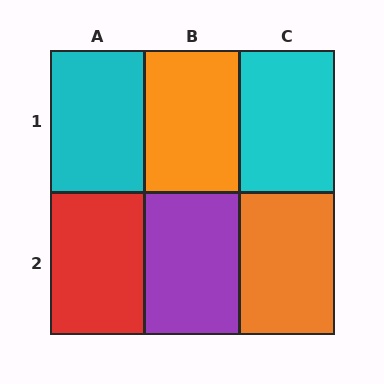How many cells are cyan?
2 cells are cyan.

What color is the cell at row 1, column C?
Cyan.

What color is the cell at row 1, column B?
Orange.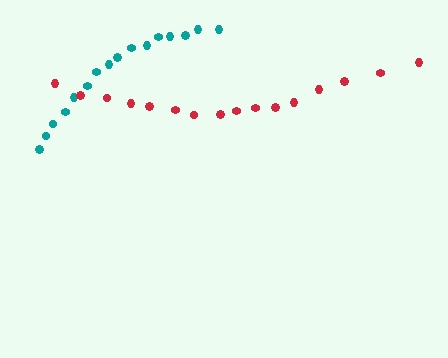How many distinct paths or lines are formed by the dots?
There are 2 distinct paths.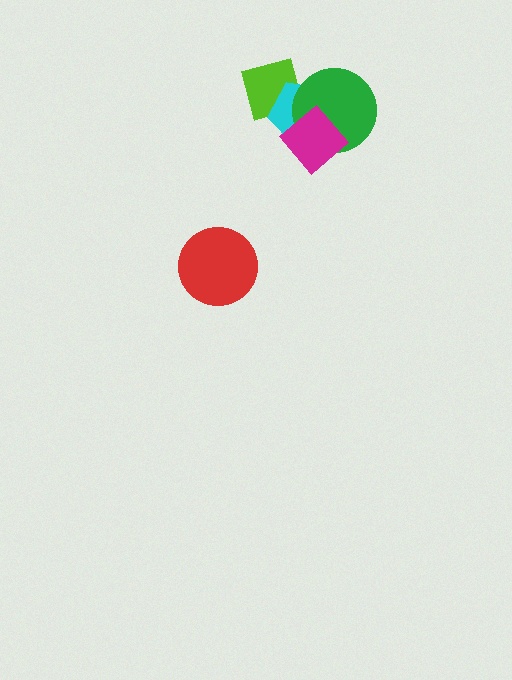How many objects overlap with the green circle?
2 objects overlap with the green circle.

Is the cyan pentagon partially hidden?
Yes, it is partially covered by another shape.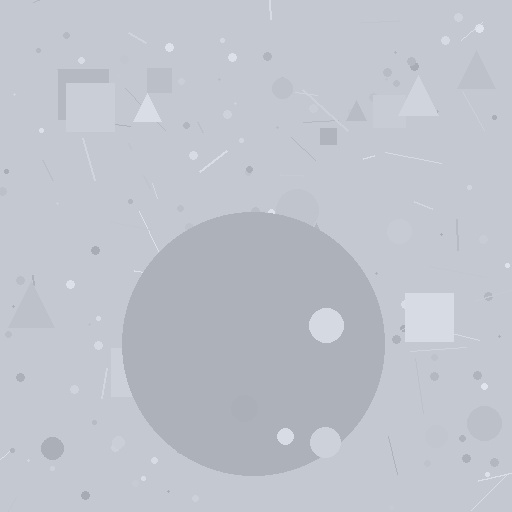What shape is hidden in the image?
A circle is hidden in the image.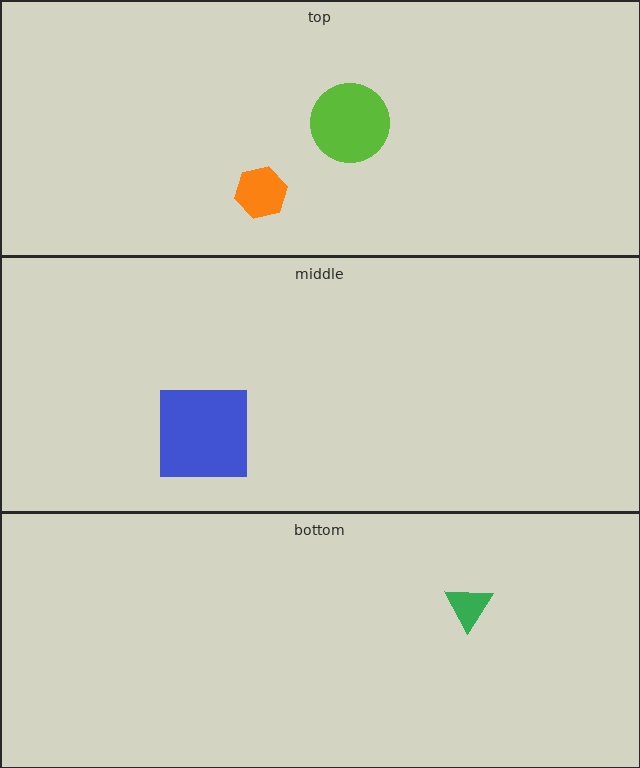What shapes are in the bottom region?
The green triangle.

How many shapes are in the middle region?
1.